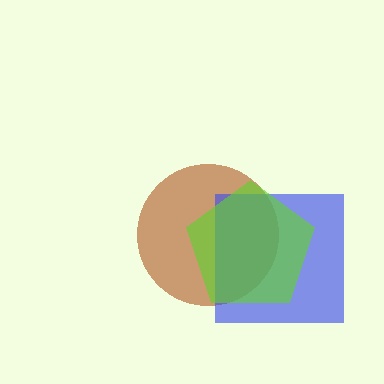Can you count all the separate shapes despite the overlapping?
Yes, there are 3 separate shapes.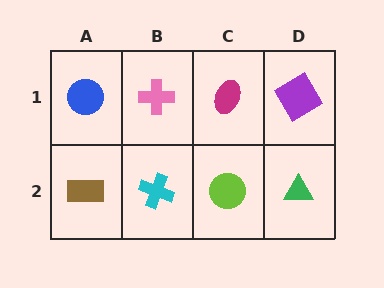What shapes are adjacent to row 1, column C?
A lime circle (row 2, column C), a pink cross (row 1, column B), a purple diamond (row 1, column D).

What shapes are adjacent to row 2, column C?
A magenta ellipse (row 1, column C), a cyan cross (row 2, column B), a green triangle (row 2, column D).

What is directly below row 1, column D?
A green triangle.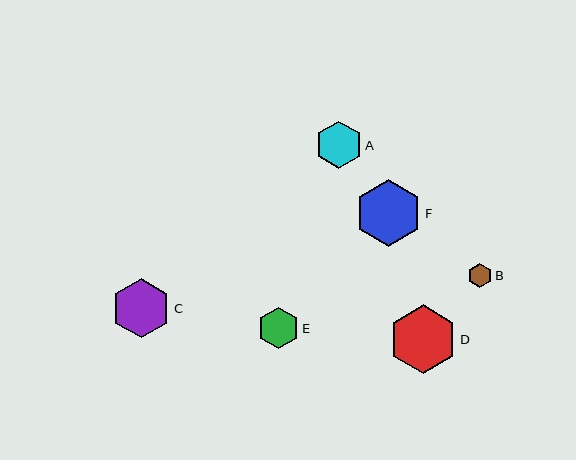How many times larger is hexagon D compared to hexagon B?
Hexagon D is approximately 2.9 times the size of hexagon B.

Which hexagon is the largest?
Hexagon D is the largest with a size of approximately 68 pixels.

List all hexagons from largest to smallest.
From largest to smallest: D, F, C, A, E, B.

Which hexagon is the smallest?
Hexagon B is the smallest with a size of approximately 24 pixels.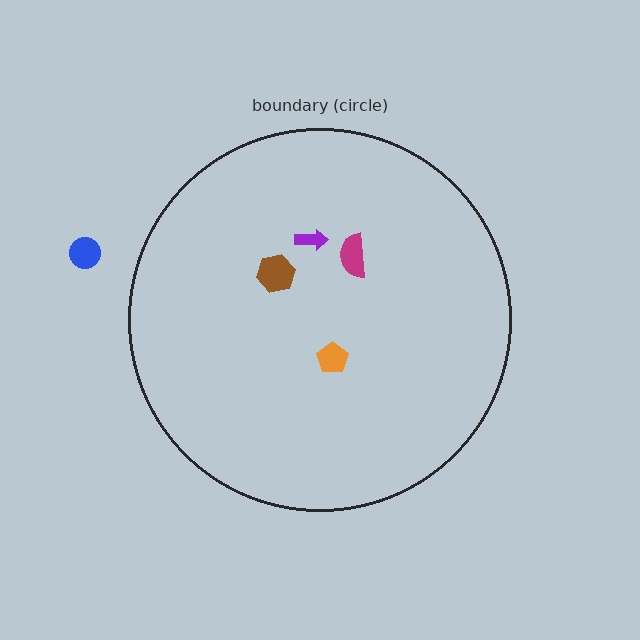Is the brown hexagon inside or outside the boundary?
Inside.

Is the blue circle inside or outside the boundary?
Outside.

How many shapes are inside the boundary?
4 inside, 1 outside.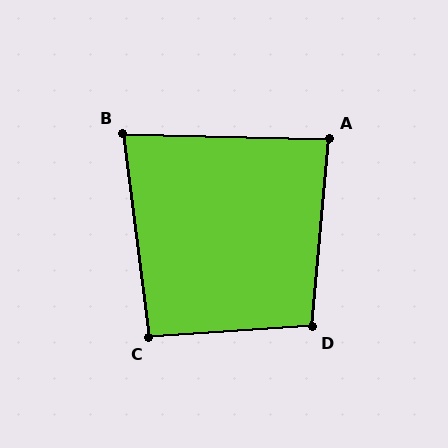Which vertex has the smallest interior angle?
B, at approximately 81 degrees.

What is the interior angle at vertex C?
Approximately 94 degrees (approximately right).